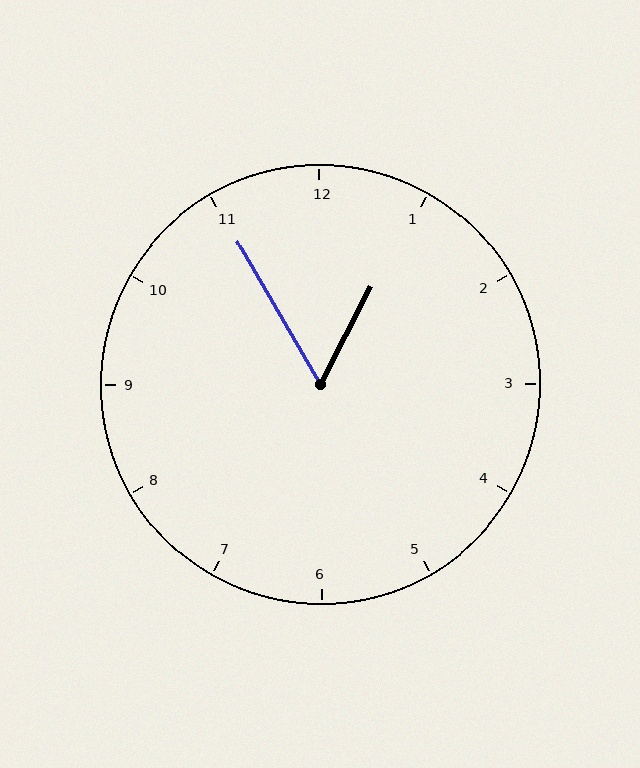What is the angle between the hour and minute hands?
Approximately 58 degrees.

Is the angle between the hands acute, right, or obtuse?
It is acute.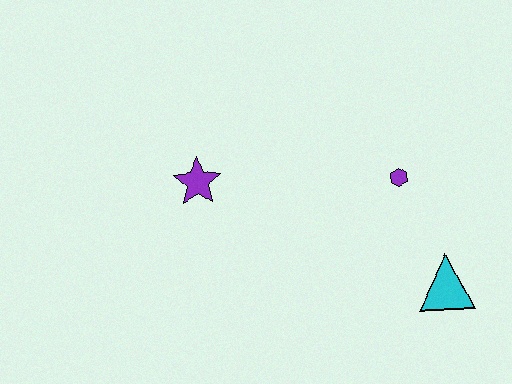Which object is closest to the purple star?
The purple hexagon is closest to the purple star.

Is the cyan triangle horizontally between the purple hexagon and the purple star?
No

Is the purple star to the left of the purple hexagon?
Yes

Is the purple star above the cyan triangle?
Yes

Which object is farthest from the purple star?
The cyan triangle is farthest from the purple star.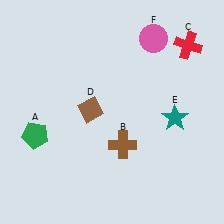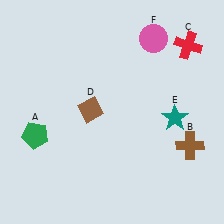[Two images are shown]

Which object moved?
The brown cross (B) moved right.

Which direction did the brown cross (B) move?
The brown cross (B) moved right.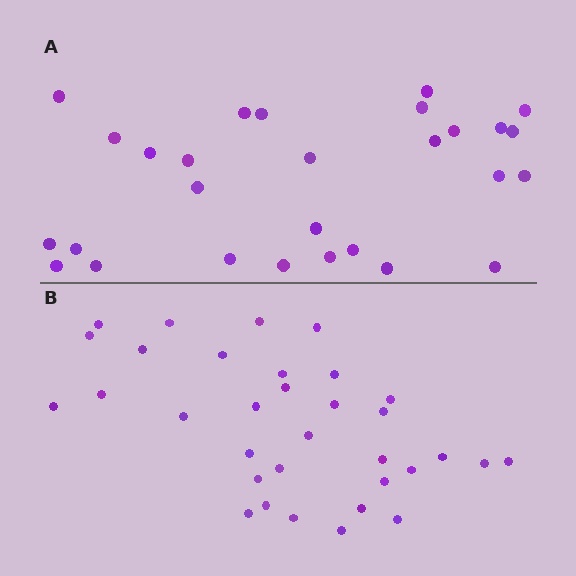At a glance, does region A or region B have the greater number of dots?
Region B (the bottom region) has more dots.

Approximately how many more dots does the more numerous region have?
Region B has about 5 more dots than region A.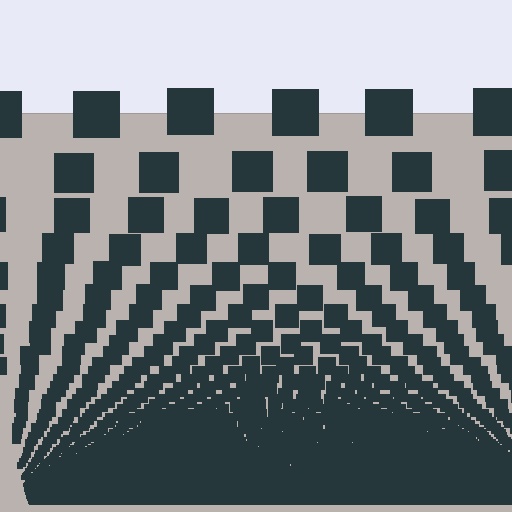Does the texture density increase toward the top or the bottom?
Density increases toward the bottom.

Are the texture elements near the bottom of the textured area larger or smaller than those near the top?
Smaller. The gradient is inverted — elements near the bottom are smaller and denser.